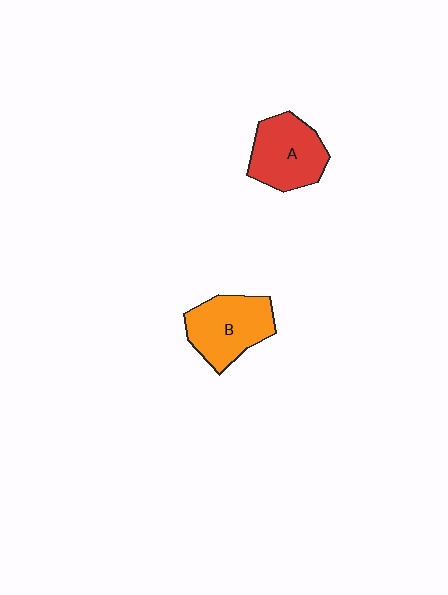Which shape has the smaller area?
Shape A (red).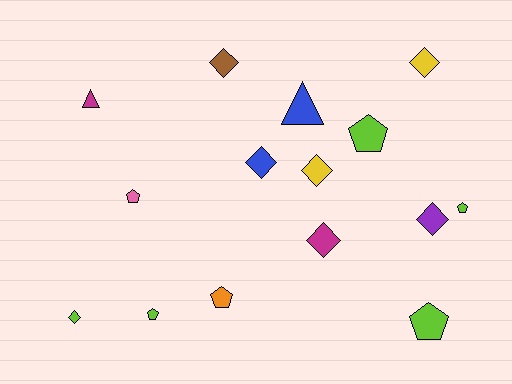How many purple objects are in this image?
There is 1 purple object.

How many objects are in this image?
There are 15 objects.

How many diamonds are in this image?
There are 7 diamonds.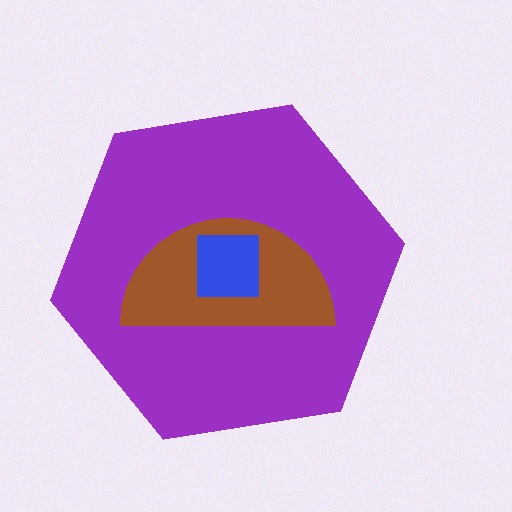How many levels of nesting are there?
3.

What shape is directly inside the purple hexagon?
The brown semicircle.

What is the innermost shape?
The blue square.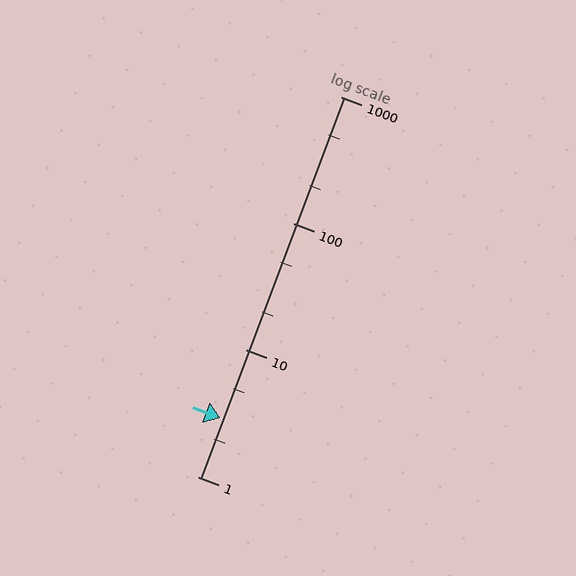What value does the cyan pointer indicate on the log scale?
The pointer indicates approximately 2.9.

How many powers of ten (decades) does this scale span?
The scale spans 3 decades, from 1 to 1000.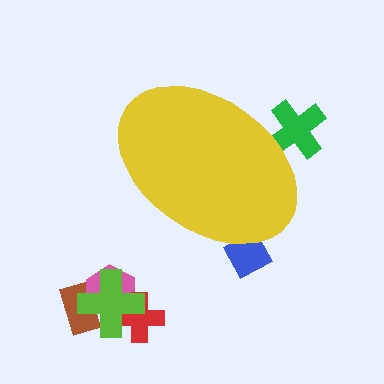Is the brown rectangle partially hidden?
No, the brown rectangle is fully visible.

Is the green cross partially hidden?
Yes, the green cross is partially hidden behind the yellow ellipse.